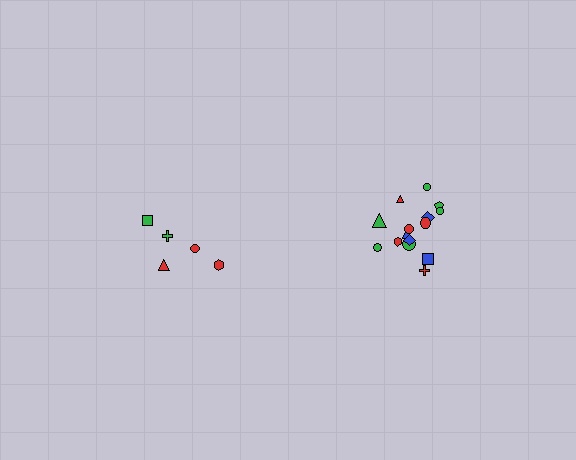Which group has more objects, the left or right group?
The right group.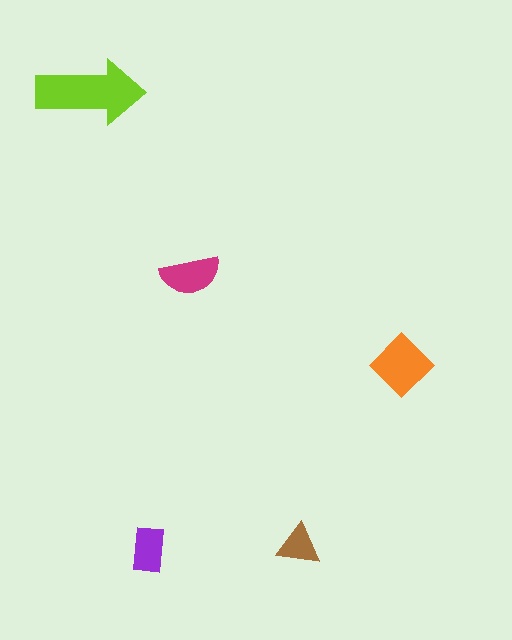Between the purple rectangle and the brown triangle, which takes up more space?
The purple rectangle.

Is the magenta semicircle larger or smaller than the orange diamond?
Smaller.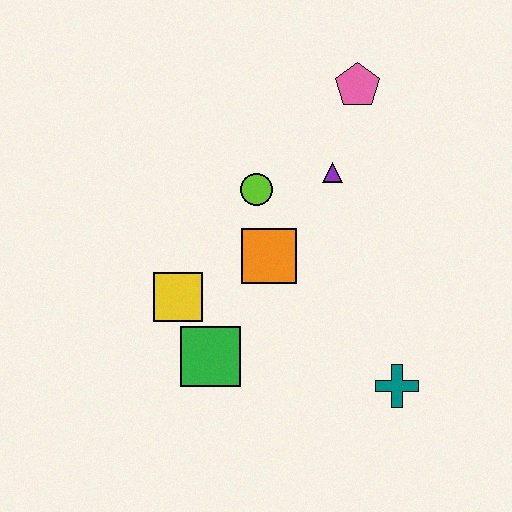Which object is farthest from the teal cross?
The pink pentagon is farthest from the teal cross.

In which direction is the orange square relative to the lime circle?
The orange square is below the lime circle.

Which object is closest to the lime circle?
The orange square is closest to the lime circle.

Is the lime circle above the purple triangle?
No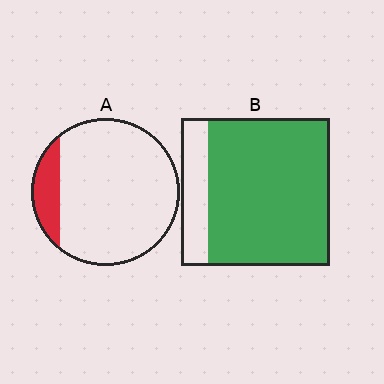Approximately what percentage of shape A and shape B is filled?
A is approximately 15% and B is approximately 80%.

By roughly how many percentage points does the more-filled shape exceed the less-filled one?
By roughly 70 percentage points (B over A).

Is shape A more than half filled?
No.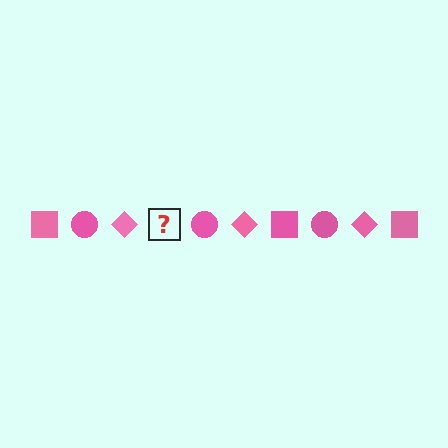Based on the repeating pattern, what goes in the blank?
The blank should be a pink square.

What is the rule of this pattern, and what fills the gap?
The rule is that the pattern cycles through square, circle, diamond shapes in pink. The gap should be filled with a pink square.